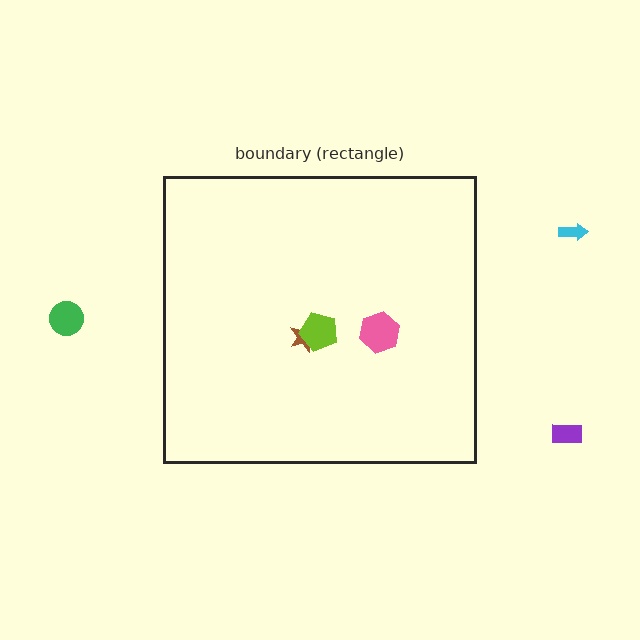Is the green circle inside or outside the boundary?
Outside.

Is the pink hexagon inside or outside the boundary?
Inside.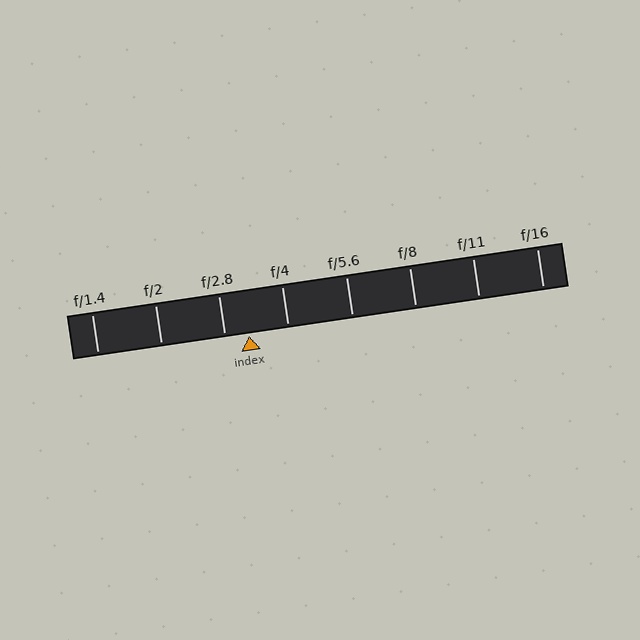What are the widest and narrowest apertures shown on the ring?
The widest aperture shown is f/1.4 and the narrowest is f/16.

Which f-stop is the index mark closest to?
The index mark is closest to f/2.8.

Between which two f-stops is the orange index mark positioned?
The index mark is between f/2.8 and f/4.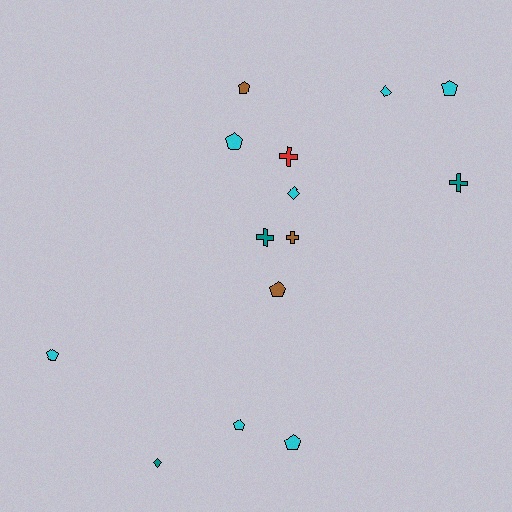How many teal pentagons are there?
There are no teal pentagons.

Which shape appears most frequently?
Pentagon, with 7 objects.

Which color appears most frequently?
Cyan, with 7 objects.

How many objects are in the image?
There are 14 objects.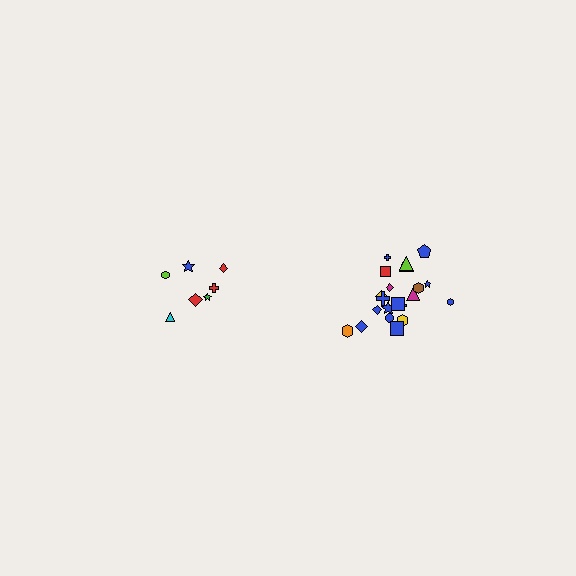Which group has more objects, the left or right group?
The right group.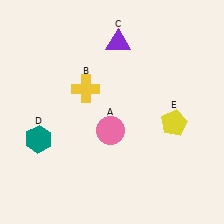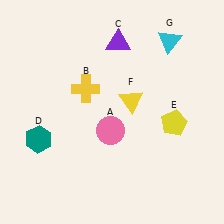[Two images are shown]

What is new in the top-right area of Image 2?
A cyan triangle (G) was added in the top-right area of Image 2.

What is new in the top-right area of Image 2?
A yellow triangle (F) was added in the top-right area of Image 2.